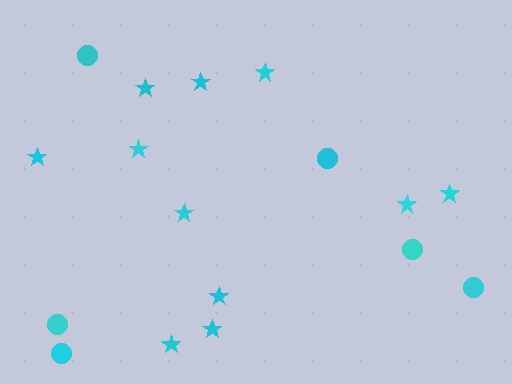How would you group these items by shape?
There are 2 groups: one group of stars (11) and one group of circles (6).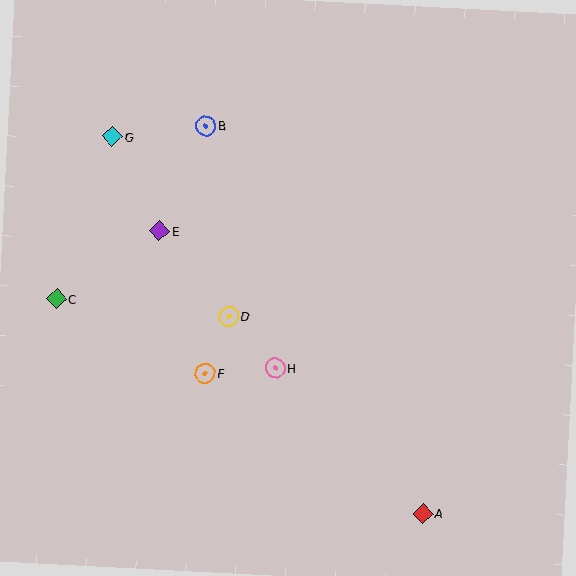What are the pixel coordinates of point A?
Point A is at (423, 514).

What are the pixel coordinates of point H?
Point H is at (275, 368).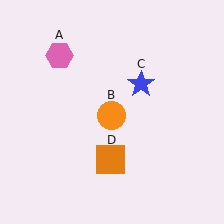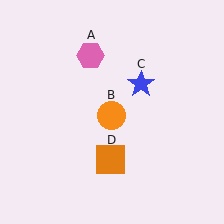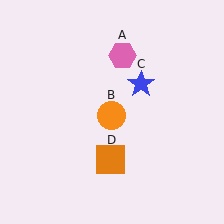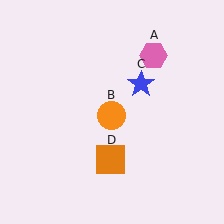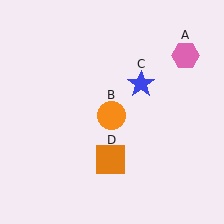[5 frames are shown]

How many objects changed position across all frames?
1 object changed position: pink hexagon (object A).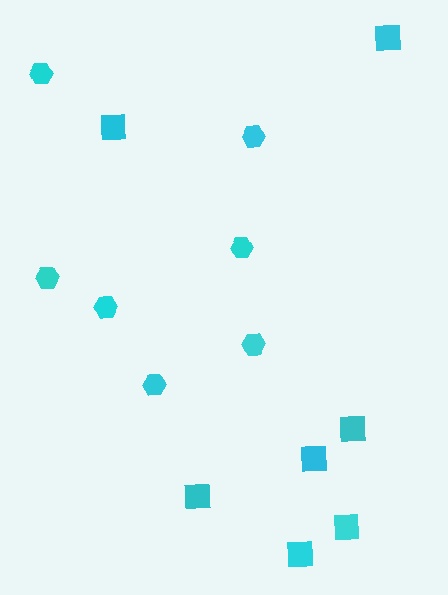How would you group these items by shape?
There are 2 groups: one group of squares (7) and one group of hexagons (7).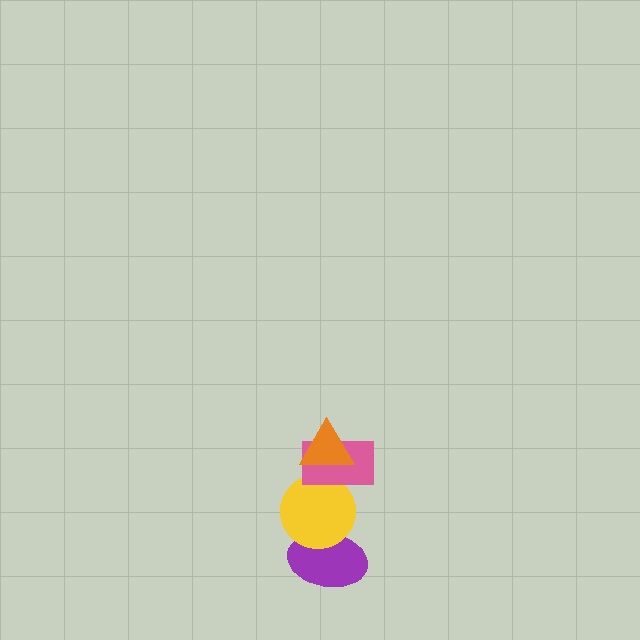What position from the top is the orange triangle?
The orange triangle is 1st from the top.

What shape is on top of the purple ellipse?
The yellow circle is on top of the purple ellipse.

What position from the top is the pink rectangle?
The pink rectangle is 2nd from the top.